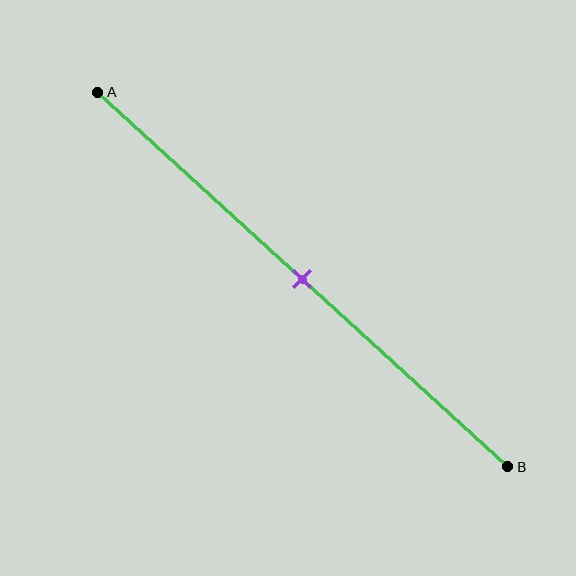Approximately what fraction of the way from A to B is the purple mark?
The purple mark is approximately 50% of the way from A to B.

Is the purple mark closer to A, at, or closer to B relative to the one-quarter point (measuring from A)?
The purple mark is closer to point B than the one-quarter point of segment AB.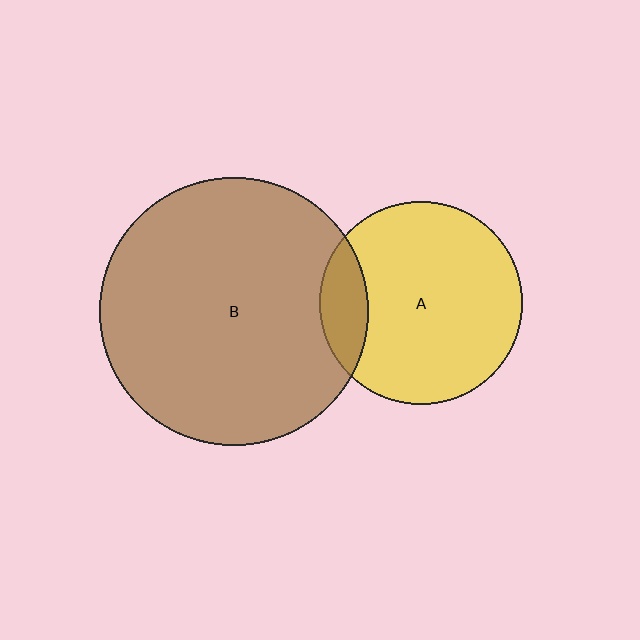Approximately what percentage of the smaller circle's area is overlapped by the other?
Approximately 15%.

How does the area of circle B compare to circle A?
Approximately 1.7 times.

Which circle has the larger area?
Circle B (brown).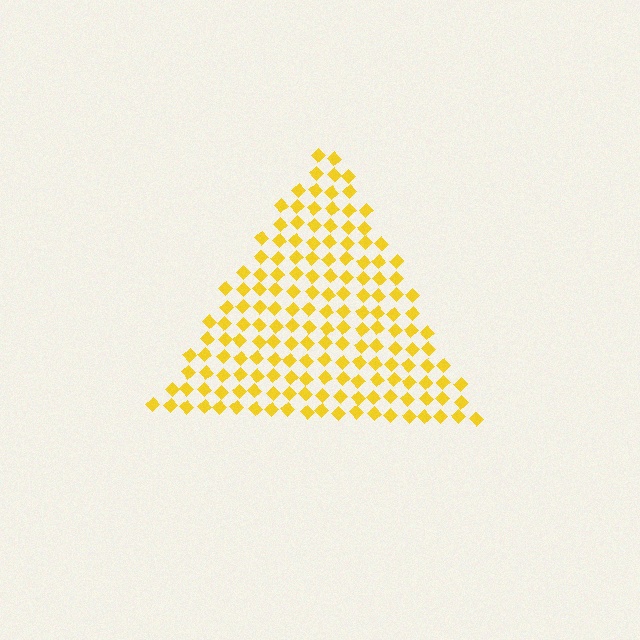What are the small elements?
The small elements are diamonds.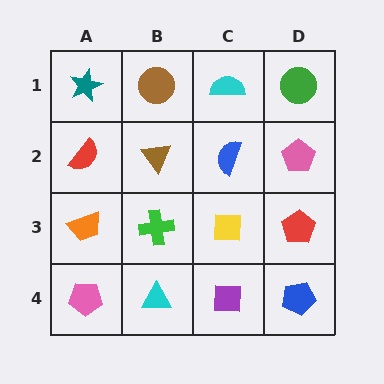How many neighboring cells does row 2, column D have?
3.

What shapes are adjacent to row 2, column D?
A green circle (row 1, column D), a red pentagon (row 3, column D), a blue semicircle (row 2, column C).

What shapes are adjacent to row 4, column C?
A yellow square (row 3, column C), a cyan triangle (row 4, column B), a blue pentagon (row 4, column D).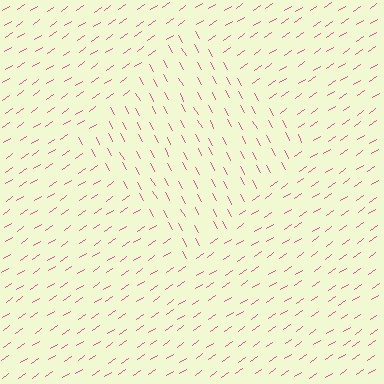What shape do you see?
I see a diamond.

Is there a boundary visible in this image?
Yes, there is a texture boundary formed by a change in line orientation.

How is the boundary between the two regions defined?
The boundary is defined purely by a change in line orientation (approximately 84 degrees difference). All lines are the same color and thickness.